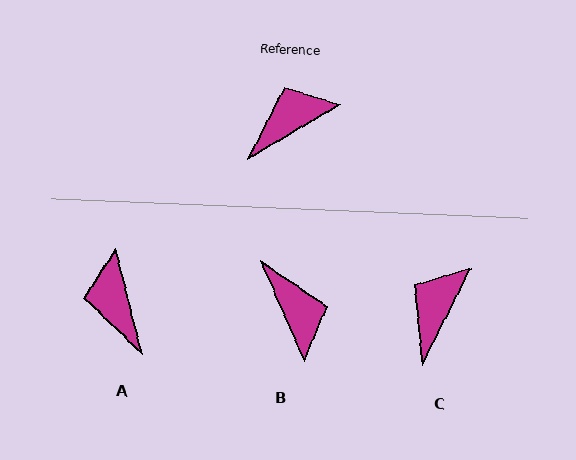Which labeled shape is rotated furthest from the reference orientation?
B, about 97 degrees away.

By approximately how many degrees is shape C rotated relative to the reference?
Approximately 33 degrees counter-clockwise.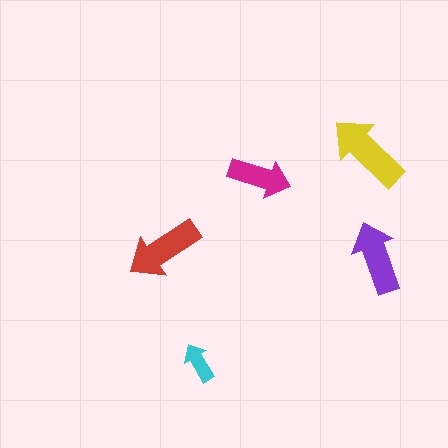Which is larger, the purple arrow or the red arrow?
The red one.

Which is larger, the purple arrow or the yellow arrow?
The yellow one.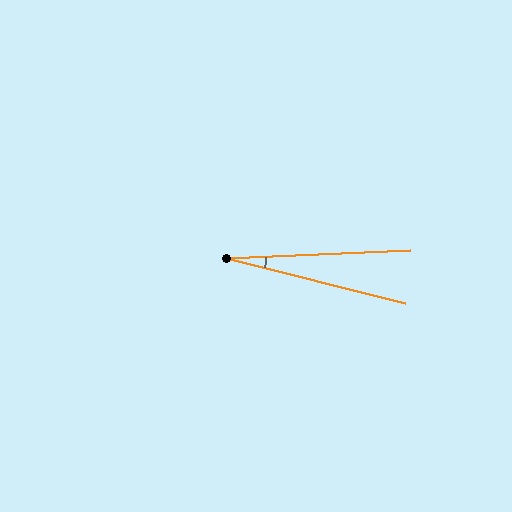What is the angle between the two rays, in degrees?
Approximately 17 degrees.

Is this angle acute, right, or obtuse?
It is acute.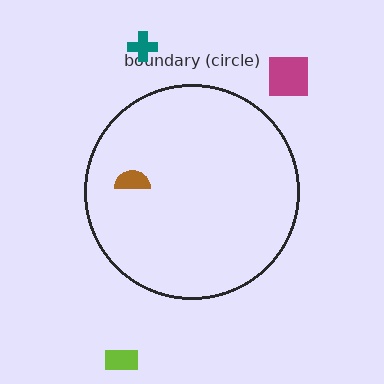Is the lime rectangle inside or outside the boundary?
Outside.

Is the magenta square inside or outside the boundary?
Outside.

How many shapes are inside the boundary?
1 inside, 3 outside.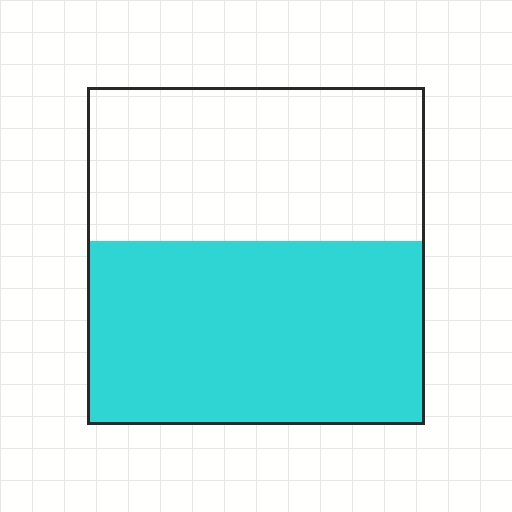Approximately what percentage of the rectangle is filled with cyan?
Approximately 55%.